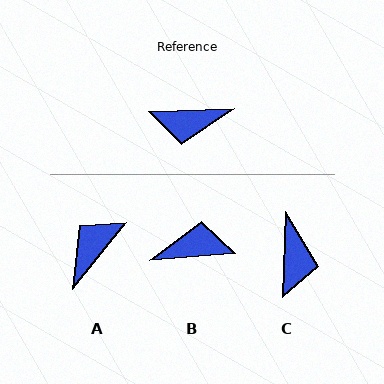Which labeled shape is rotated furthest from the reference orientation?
B, about 178 degrees away.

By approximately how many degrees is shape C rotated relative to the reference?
Approximately 86 degrees counter-clockwise.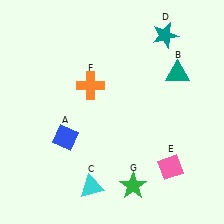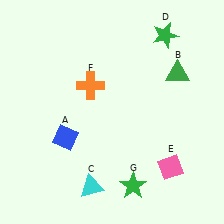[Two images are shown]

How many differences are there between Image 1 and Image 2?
There are 2 differences between the two images.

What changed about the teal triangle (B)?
In Image 1, B is teal. In Image 2, it changed to green.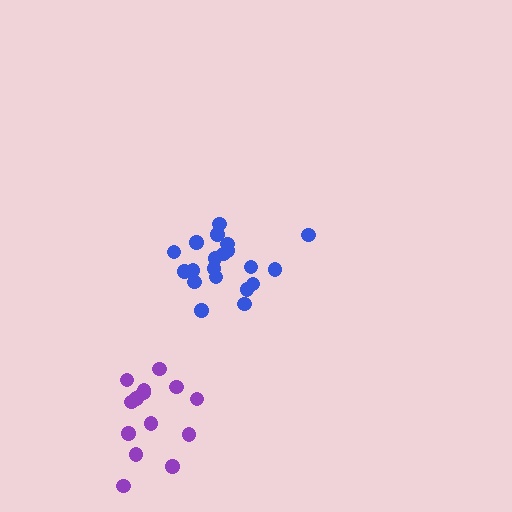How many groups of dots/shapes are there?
There are 2 groups.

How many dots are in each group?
Group 1: 20 dots, Group 2: 14 dots (34 total).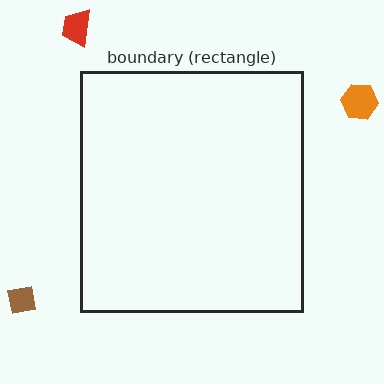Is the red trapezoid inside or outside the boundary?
Outside.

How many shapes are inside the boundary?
0 inside, 3 outside.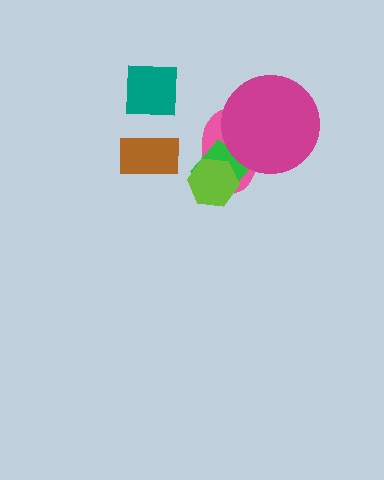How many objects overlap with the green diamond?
3 objects overlap with the green diamond.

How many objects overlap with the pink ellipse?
3 objects overlap with the pink ellipse.